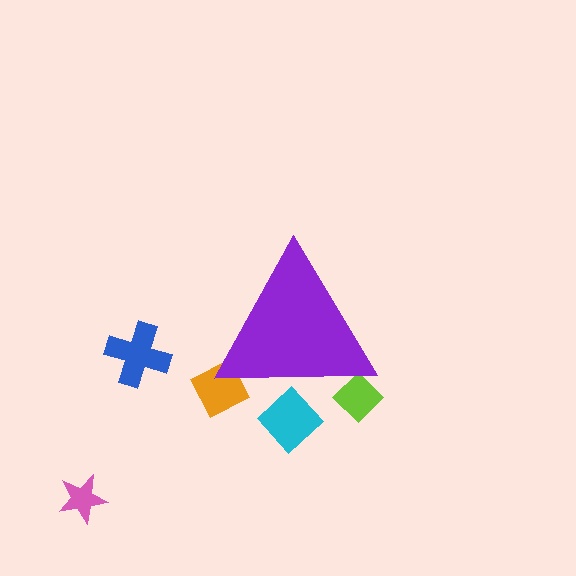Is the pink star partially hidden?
No, the pink star is fully visible.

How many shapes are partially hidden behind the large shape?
3 shapes are partially hidden.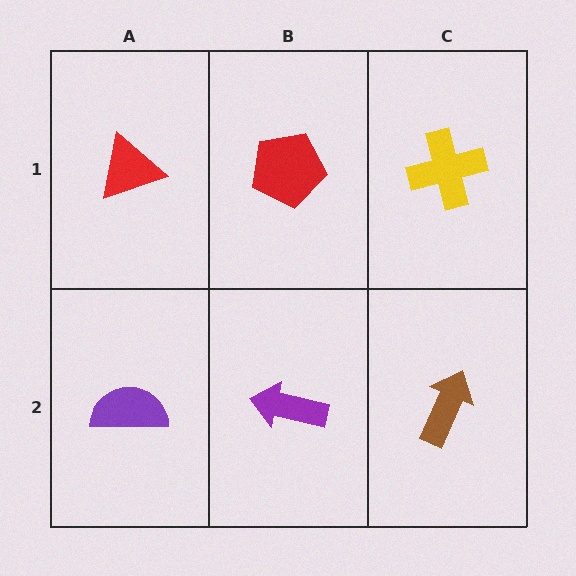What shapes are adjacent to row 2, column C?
A yellow cross (row 1, column C), a purple arrow (row 2, column B).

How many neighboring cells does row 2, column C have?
2.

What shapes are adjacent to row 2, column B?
A red pentagon (row 1, column B), a purple semicircle (row 2, column A), a brown arrow (row 2, column C).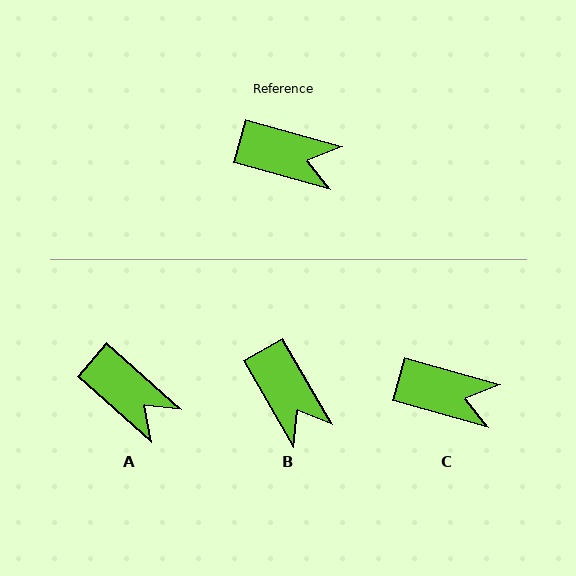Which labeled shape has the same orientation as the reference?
C.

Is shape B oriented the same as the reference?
No, it is off by about 45 degrees.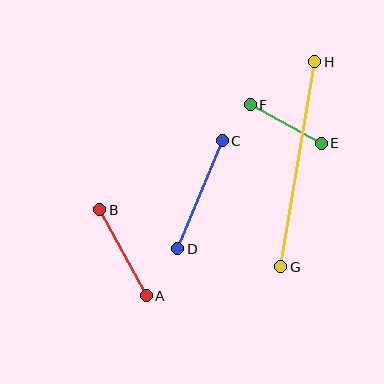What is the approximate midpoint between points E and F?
The midpoint is at approximately (286, 124) pixels.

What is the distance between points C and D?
The distance is approximately 117 pixels.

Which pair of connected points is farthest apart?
Points G and H are farthest apart.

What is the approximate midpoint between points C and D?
The midpoint is at approximately (200, 195) pixels.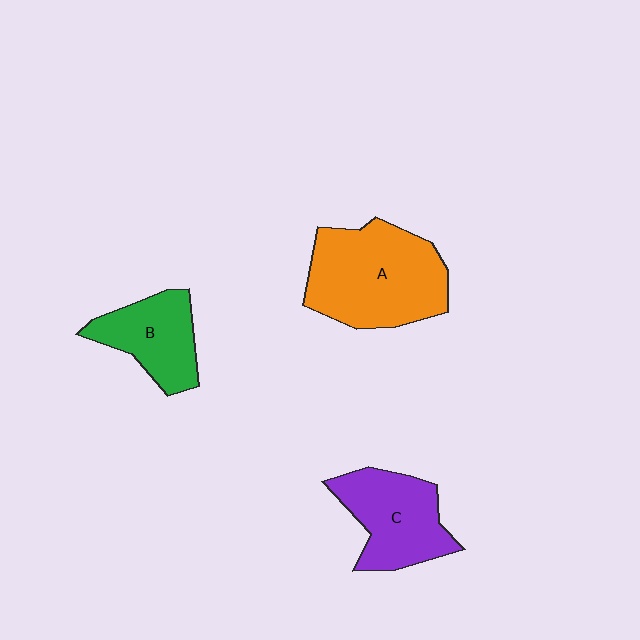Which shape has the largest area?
Shape A (orange).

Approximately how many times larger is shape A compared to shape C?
Approximately 1.4 times.